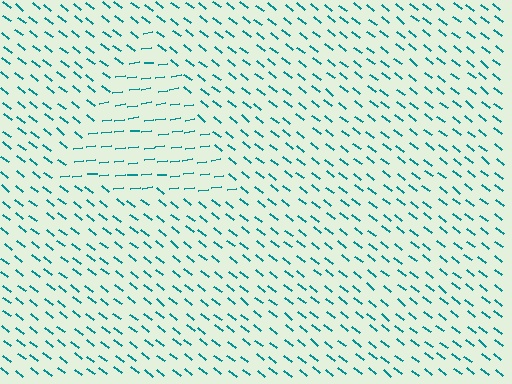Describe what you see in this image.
The image is filled with small teal line segments. A triangle region in the image has lines oriented differently from the surrounding lines, creating a visible texture boundary.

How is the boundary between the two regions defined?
The boundary is defined purely by a change in line orientation (approximately 45 degrees difference). All lines are the same color and thickness.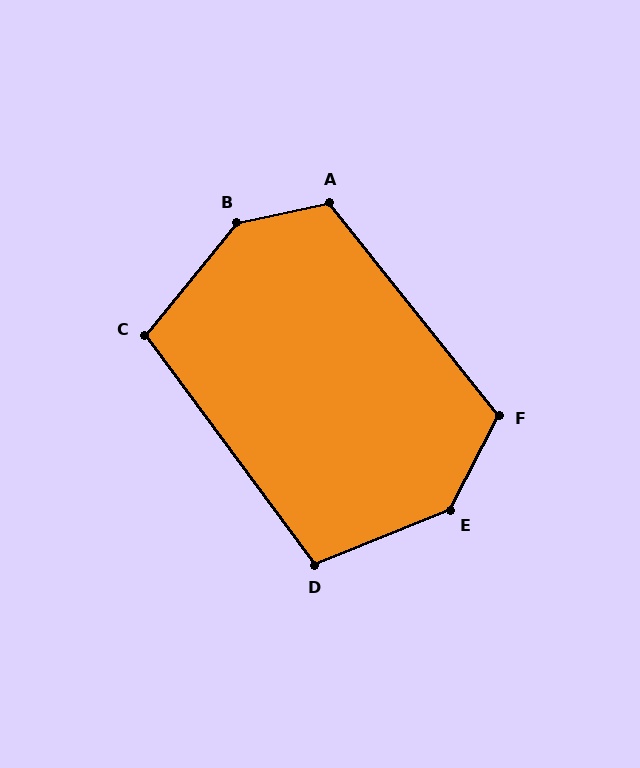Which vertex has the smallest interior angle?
D, at approximately 104 degrees.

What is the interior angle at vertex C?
Approximately 105 degrees (obtuse).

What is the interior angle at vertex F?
Approximately 114 degrees (obtuse).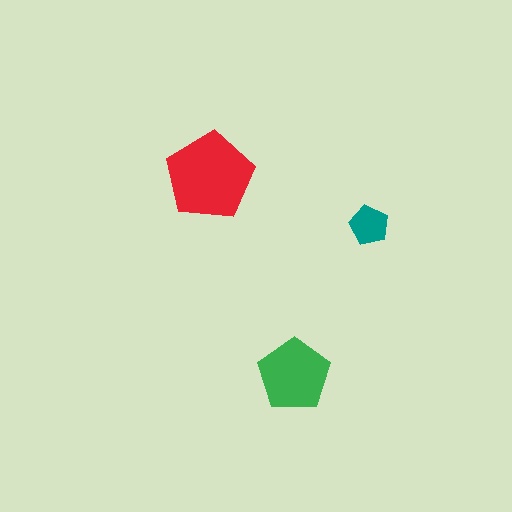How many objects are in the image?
There are 3 objects in the image.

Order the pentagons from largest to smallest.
the red one, the green one, the teal one.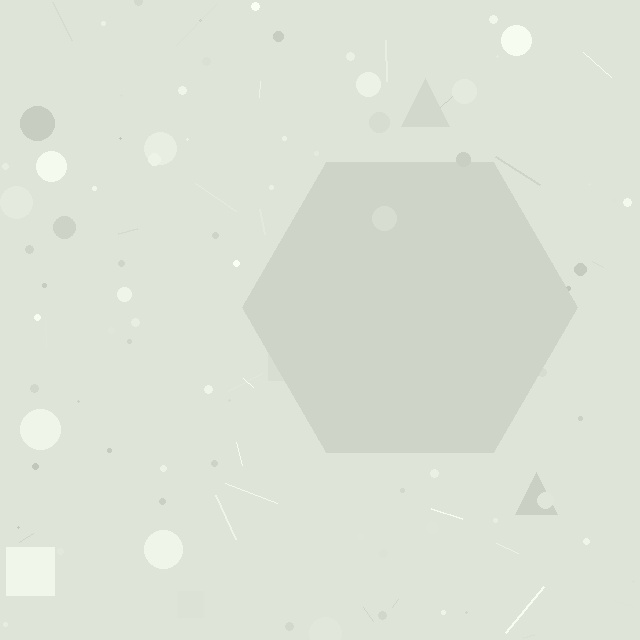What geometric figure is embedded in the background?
A hexagon is embedded in the background.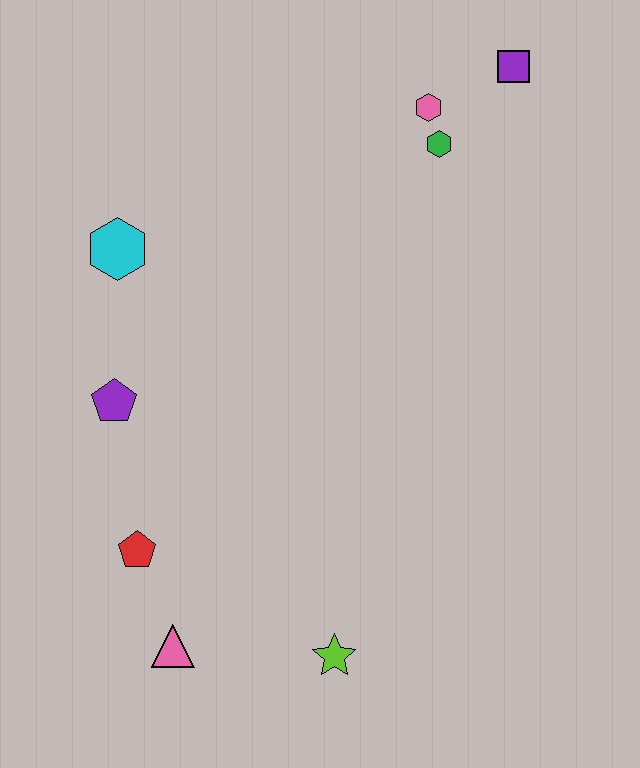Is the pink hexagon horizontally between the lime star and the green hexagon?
Yes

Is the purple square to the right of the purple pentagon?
Yes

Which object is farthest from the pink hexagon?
The pink triangle is farthest from the pink hexagon.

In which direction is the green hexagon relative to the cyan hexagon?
The green hexagon is to the right of the cyan hexagon.